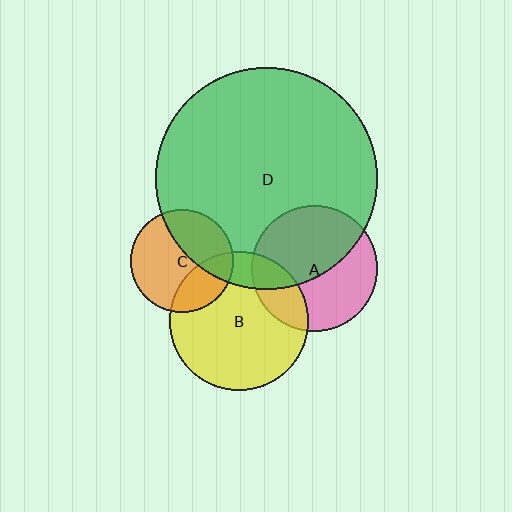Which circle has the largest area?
Circle D (green).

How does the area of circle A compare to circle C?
Approximately 1.5 times.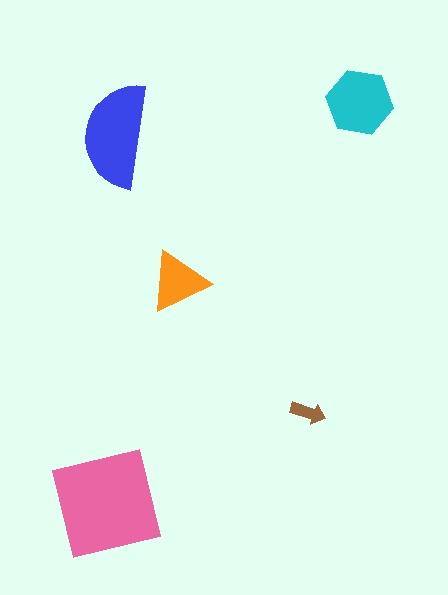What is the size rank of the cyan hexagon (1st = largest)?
3rd.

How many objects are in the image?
There are 5 objects in the image.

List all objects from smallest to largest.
The brown arrow, the orange triangle, the cyan hexagon, the blue semicircle, the pink square.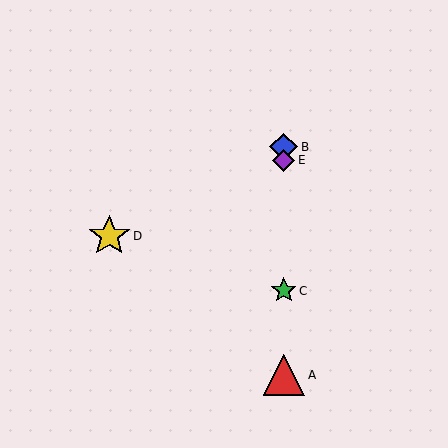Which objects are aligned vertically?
Objects A, B, C, E are aligned vertically.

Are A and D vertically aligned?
No, A is at x≈284 and D is at x≈109.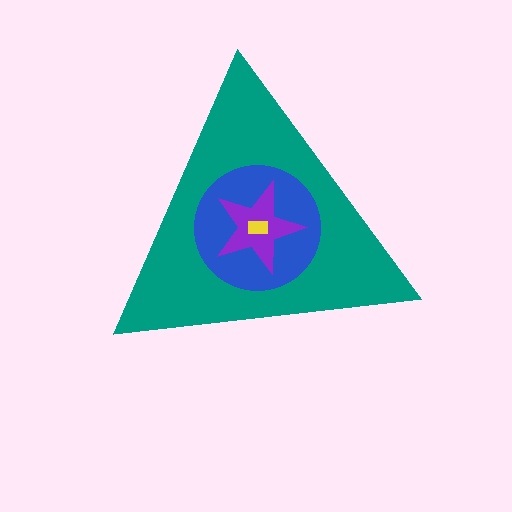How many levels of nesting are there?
4.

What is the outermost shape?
The teal triangle.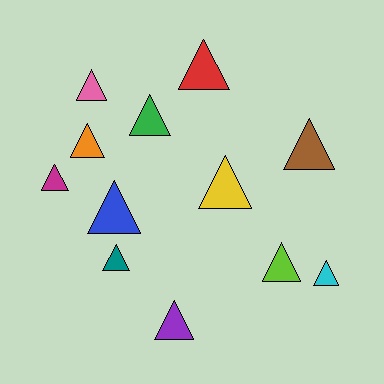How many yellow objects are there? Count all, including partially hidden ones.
There is 1 yellow object.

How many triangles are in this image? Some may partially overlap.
There are 12 triangles.